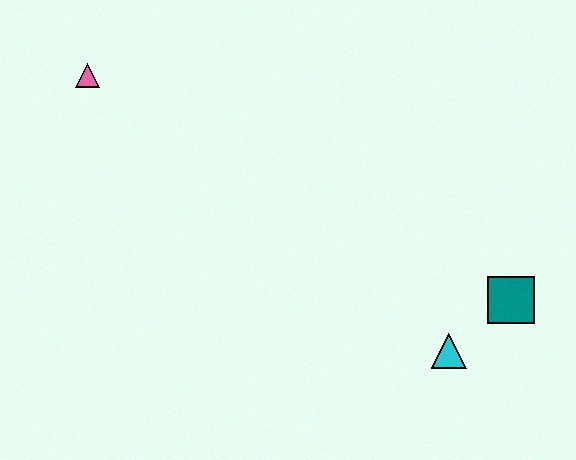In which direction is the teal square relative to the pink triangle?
The teal square is to the right of the pink triangle.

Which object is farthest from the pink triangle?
The teal square is farthest from the pink triangle.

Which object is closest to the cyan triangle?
The teal square is closest to the cyan triangle.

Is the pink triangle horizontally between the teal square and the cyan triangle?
No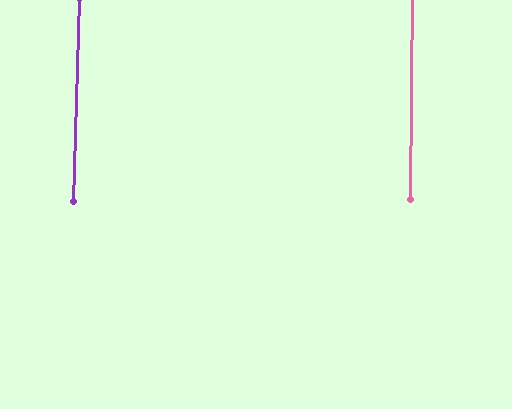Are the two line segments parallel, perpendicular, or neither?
Parallel — their directions differ by only 1.4°.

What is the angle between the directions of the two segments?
Approximately 1 degree.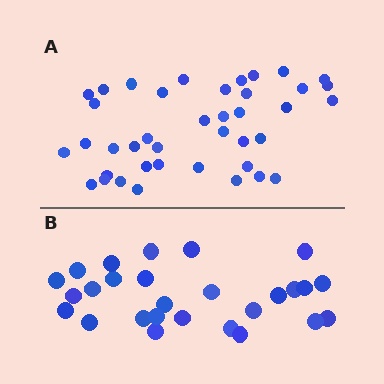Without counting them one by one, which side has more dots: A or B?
Region A (the top region) has more dots.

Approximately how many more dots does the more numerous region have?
Region A has approximately 15 more dots than region B.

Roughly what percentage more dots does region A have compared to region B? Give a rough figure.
About 50% more.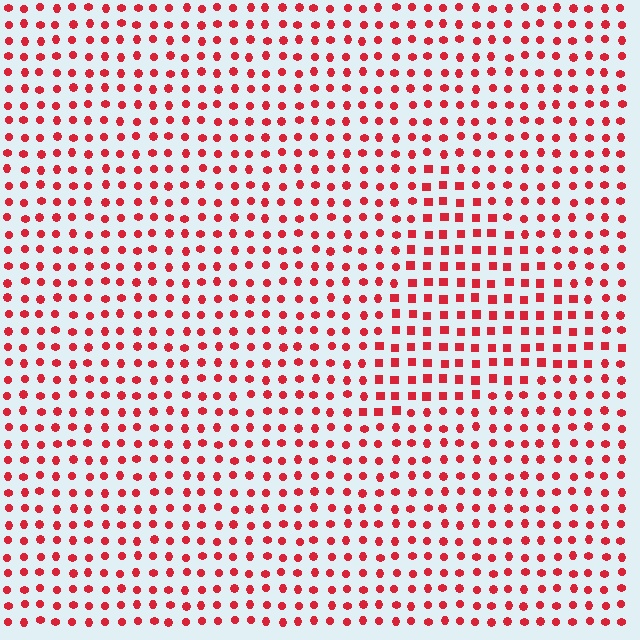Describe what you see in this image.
The image is filled with small red elements arranged in a uniform grid. A triangle-shaped region contains squares, while the surrounding area contains circles. The boundary is defined purely by the change in element shape.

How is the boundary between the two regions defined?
The boundary is defined by a change in element shape: squares inside vs. circles outside. All elements share the same color and spacing.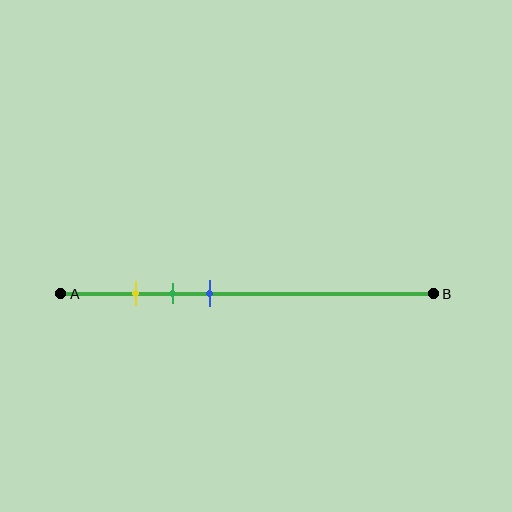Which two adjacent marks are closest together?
The yellow and green marks are the closest adjacent pair.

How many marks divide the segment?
There are 3 marks dividing the segment.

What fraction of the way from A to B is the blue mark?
The blue mark is approximately 40% (0.4) of the way from A to B.